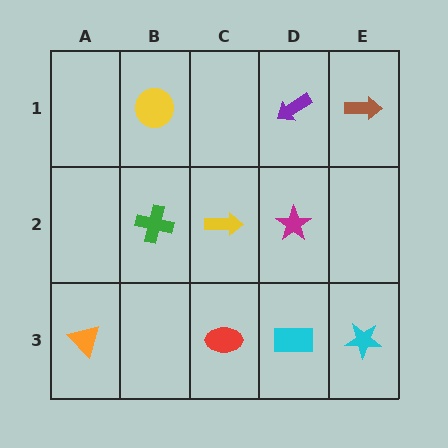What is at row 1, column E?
A brown arrow.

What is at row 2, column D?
A magenta star.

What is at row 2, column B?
A green cross.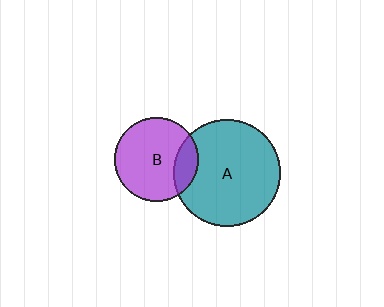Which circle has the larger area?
Circle A (teal).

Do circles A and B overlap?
Yes.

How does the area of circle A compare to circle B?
Approximately 1.6 times.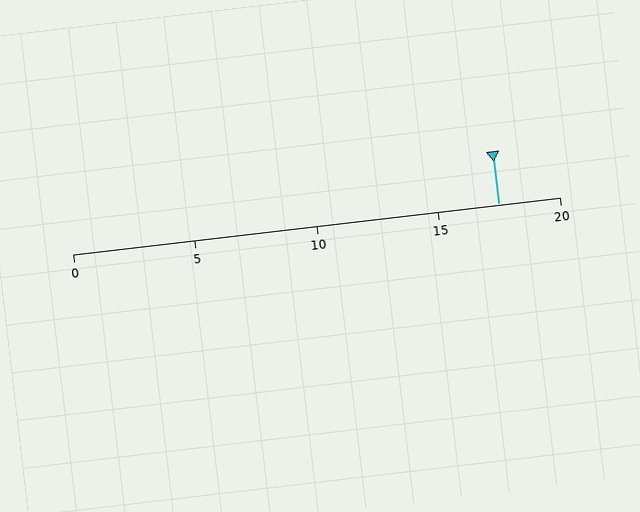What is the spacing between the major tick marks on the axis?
The major ticks are spaced 5 apart.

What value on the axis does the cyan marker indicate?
The marker indicates approximately 17.5.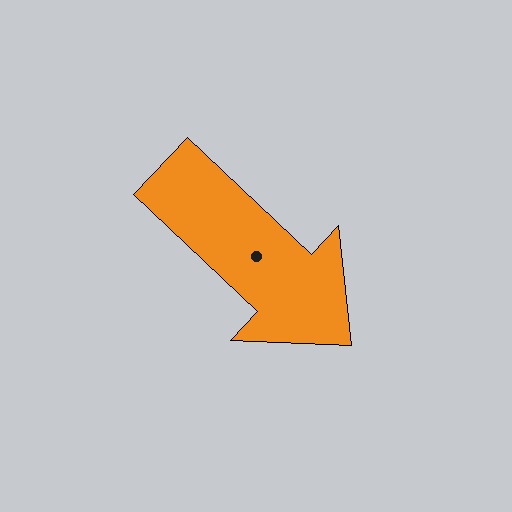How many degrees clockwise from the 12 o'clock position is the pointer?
Approximately 133 degrees.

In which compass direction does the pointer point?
Southeast.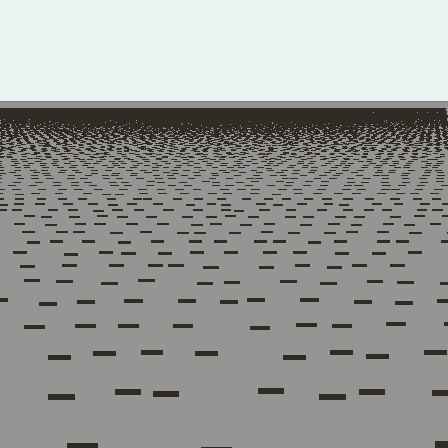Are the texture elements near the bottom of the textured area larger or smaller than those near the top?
Larger. Near the bottom, elements are closer to the viewer and appear at a bigger on-screen size.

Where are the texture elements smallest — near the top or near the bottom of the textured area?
Near the top.